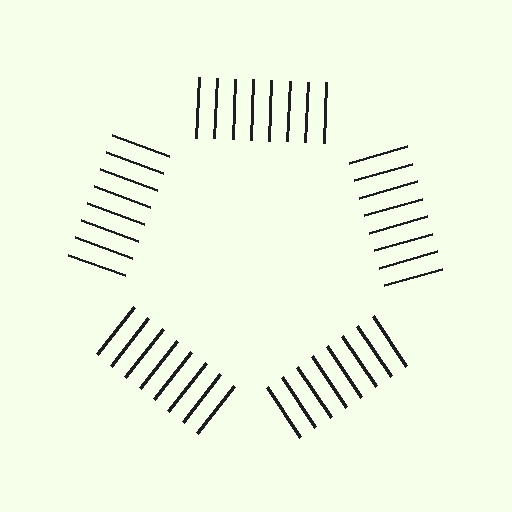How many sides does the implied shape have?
5 sides — the line-ends trace a pentagon.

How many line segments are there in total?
40 — 8 along each of the 5 edges.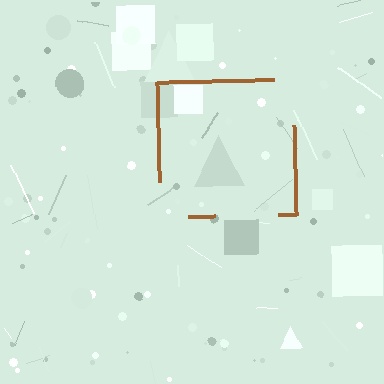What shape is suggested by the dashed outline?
The dashed outline suggests a square.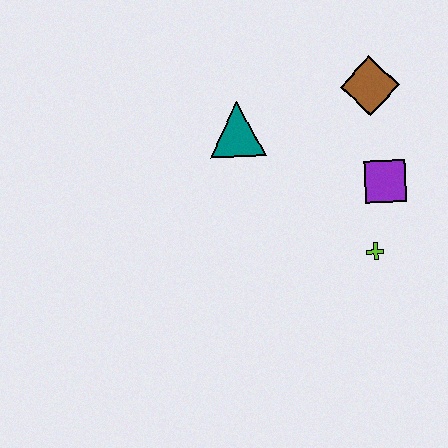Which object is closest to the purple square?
The lime cross is closest to the purple square.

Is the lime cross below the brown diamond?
Yes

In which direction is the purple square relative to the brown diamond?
The purple square is below the brown diamond.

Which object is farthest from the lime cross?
The teal triangle is farthest from the lime cross.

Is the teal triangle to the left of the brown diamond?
Yes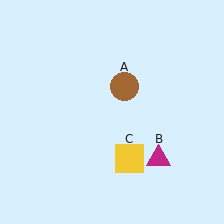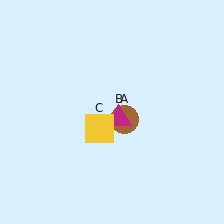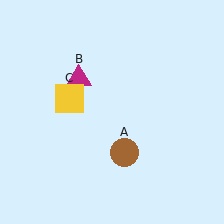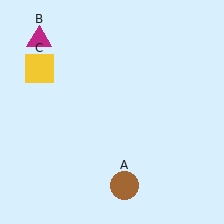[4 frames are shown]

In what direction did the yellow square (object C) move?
The yellow square (object C) moved up and to the left.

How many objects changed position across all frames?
3 objects changed position: brown circle (object A), magenta triangle (object B), yellow square (object C).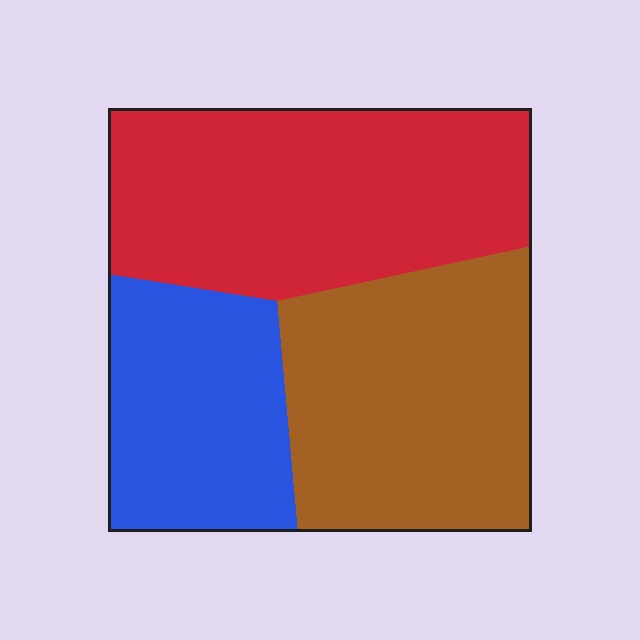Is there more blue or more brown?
Brown.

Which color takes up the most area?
Red, at roughly 40%.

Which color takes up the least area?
Blue, at roughly 25%.